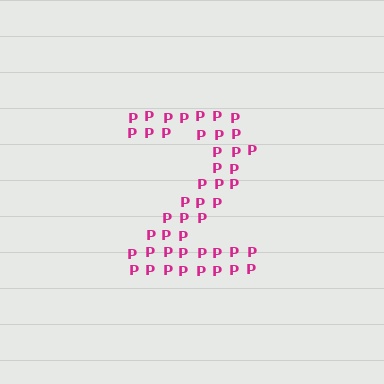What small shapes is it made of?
It is made of small letter P's.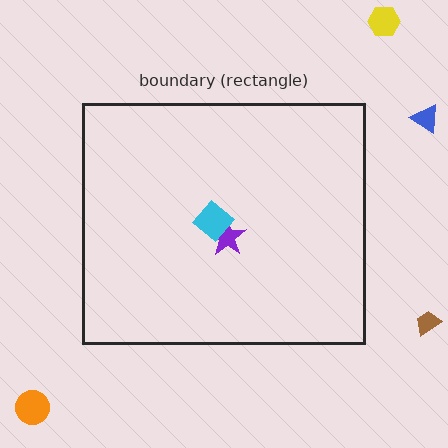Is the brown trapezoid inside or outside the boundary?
Outside.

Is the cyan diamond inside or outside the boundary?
Inside.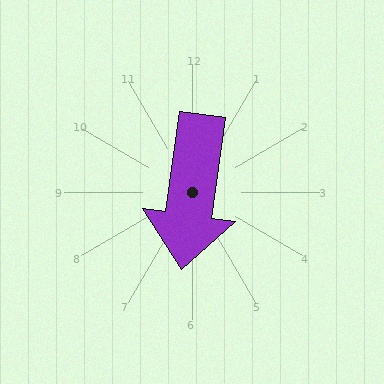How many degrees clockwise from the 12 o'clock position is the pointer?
Approximately 188 degrees.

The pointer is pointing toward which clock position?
Roughly 6 o'clock.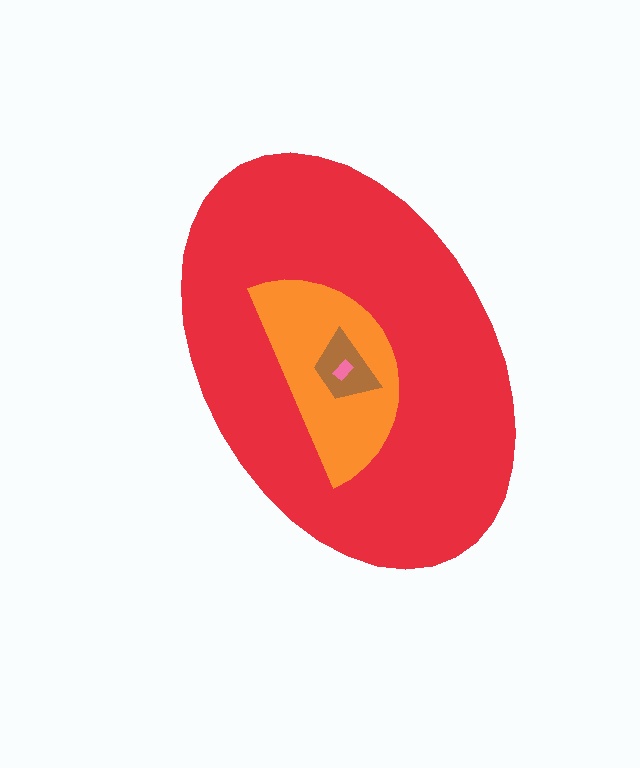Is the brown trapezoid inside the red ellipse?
Yes.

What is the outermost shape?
The red ellipse.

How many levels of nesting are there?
4.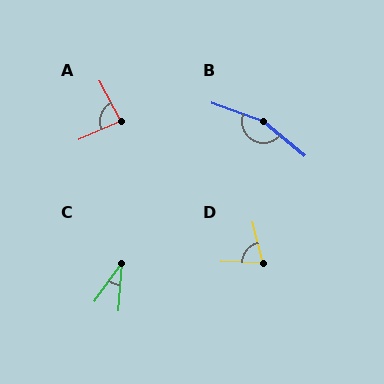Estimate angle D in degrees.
Approximately 74 degrees.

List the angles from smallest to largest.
C (30°), D (74°), A (86°), B (160°).